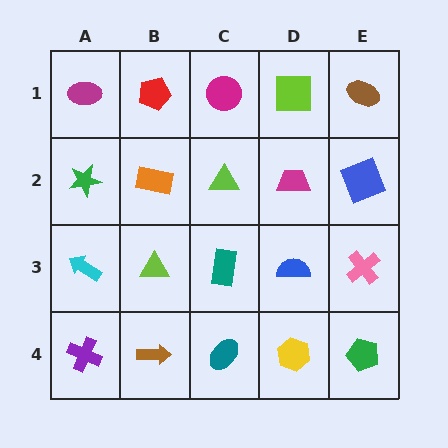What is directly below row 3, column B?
A brown arrow.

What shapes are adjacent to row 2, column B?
A red pentagon (row 1, column B), a lime triangle (row 3, column B), a green star (row 2, column A), a lime triangle (row 2, column C).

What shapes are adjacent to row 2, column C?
A magenta circle (row 1, column C), a teal rectangle (row 3, column C), an orange rectangle (row 2, column B), a magenta trapezoid (row 2, column D).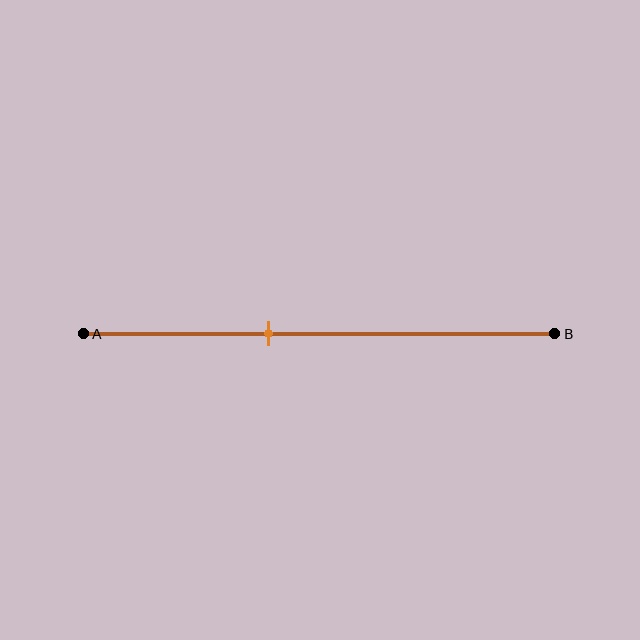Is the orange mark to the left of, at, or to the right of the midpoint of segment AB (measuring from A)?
The orange mark is to the left of the midpoint of segment AB.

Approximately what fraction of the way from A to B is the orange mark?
The orange mark is approximately 40% of the way from A to B.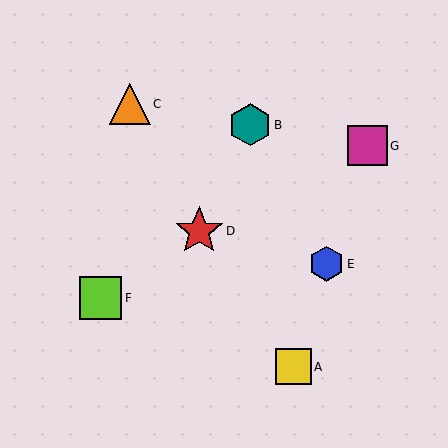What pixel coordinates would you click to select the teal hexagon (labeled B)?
Click at (250, 125) to select the teal hexagon B.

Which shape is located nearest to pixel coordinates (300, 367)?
The yellow square (labeled A) at (293, 367) is nearest to that location.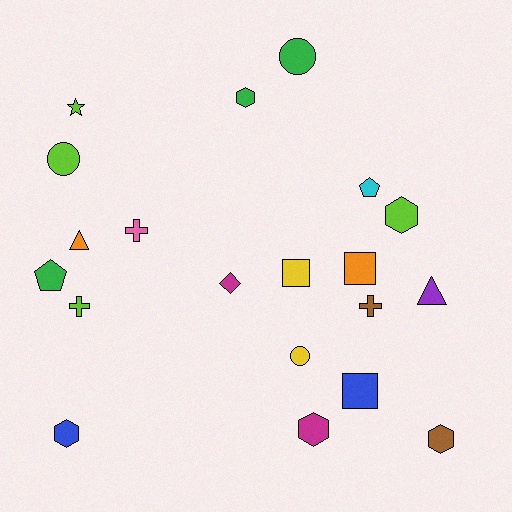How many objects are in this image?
There are 20 objects.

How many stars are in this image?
There is 1 star.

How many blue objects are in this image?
There are 2 blue objects.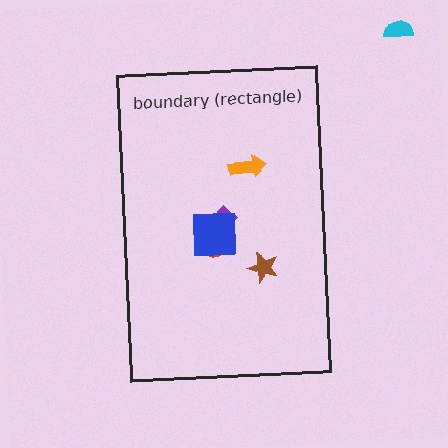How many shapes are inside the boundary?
5 inside, 1 outside.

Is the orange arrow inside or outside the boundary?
Inside.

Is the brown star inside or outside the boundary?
Inside.